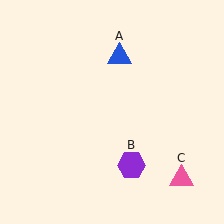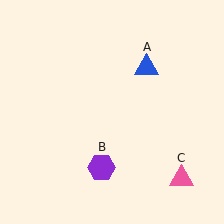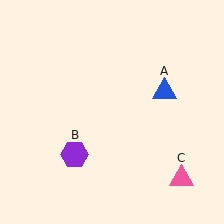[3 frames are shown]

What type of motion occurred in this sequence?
The blue triangle (object A), purple hexagon (object B) rotated clockwise around the center of the scene.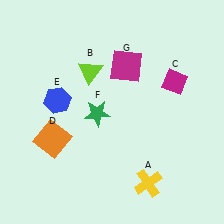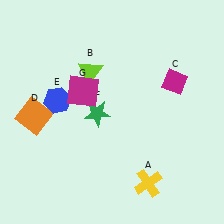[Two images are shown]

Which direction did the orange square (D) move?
The orange square (D) moved up.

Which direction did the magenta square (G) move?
The magenta square (G) moved left.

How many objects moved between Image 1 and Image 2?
2 objects moved between the two images.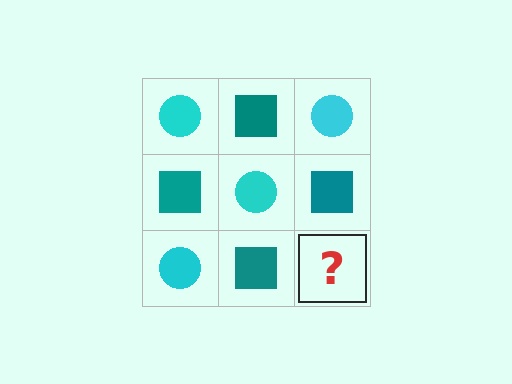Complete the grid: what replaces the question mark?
The question mark should be replaced with a cyan circle.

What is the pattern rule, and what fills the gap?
The rule is that it alternates cyan circle and teal square in a checkerboard pattern. The gap should be filled with a cyan circle.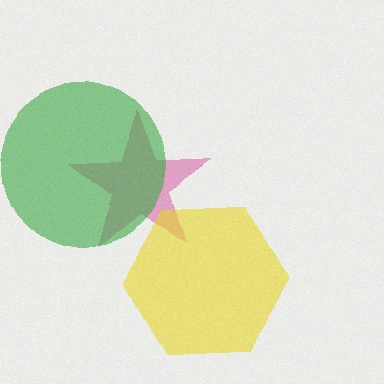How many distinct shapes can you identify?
There are 3 distinct shapes: a magenta star, a yellow hexagon, a green circle.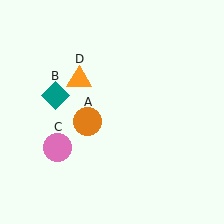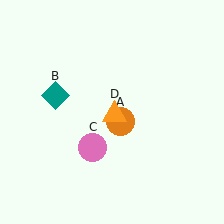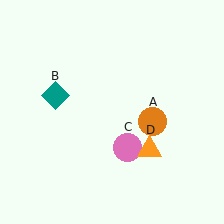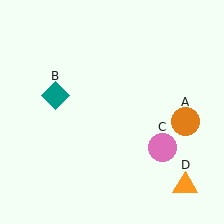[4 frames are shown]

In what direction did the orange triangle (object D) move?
The orange triangle (object D) moved down and to the right.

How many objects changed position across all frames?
3 objects changed position: orange circle (object A), pink circle (object C), orange triangle (object D).